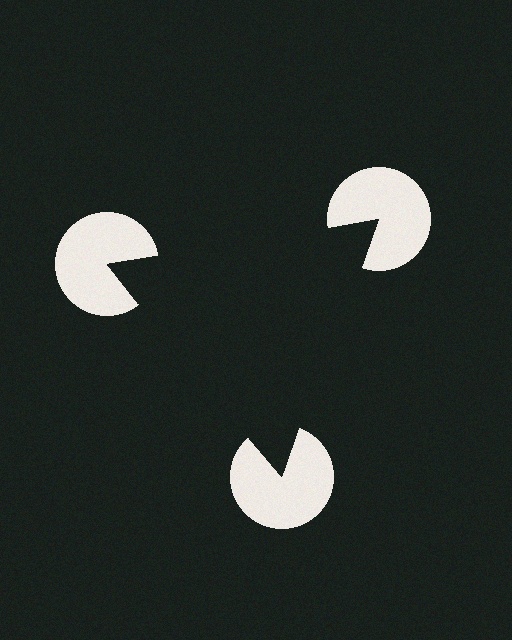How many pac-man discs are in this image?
There are 3 — one at each vertex of the illusory triangle.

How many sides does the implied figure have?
3 sides.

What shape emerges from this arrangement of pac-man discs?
An illusory triangle — its edges are inferred from the aligned wedge cuts in the pac-man discs, not physically drawn.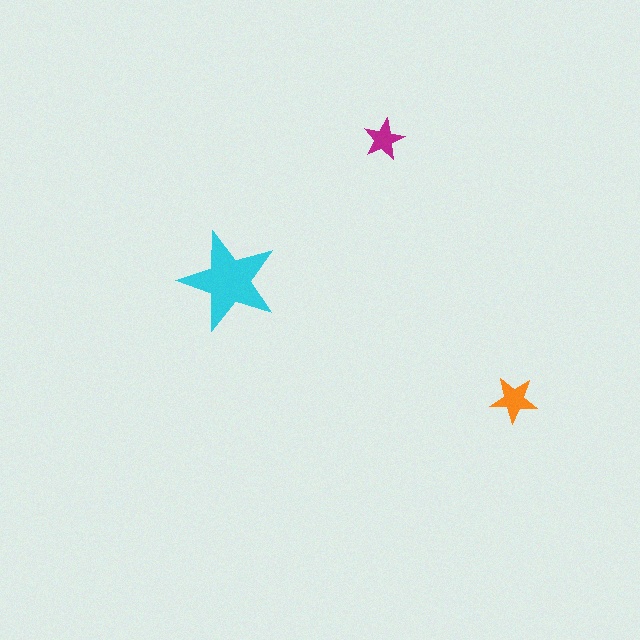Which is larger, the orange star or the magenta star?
The orange one.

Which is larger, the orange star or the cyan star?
The cyan one.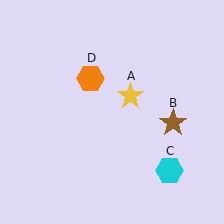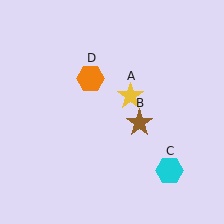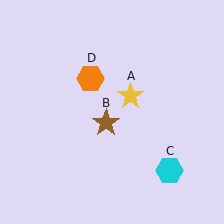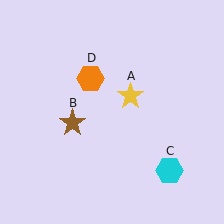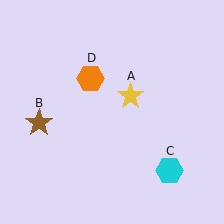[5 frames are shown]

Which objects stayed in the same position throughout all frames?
Yellow star (object A) and cyan hexagon (object C) and orange hexagon (object D) remained stationary.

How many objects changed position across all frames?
1 object changed position: brown star (object B).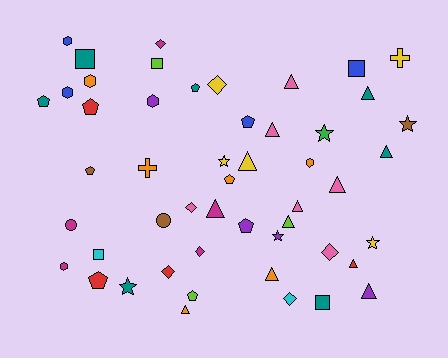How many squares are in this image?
There are 5 squares.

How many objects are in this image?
There are 50 objects.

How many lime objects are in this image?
There are 3 lime objects.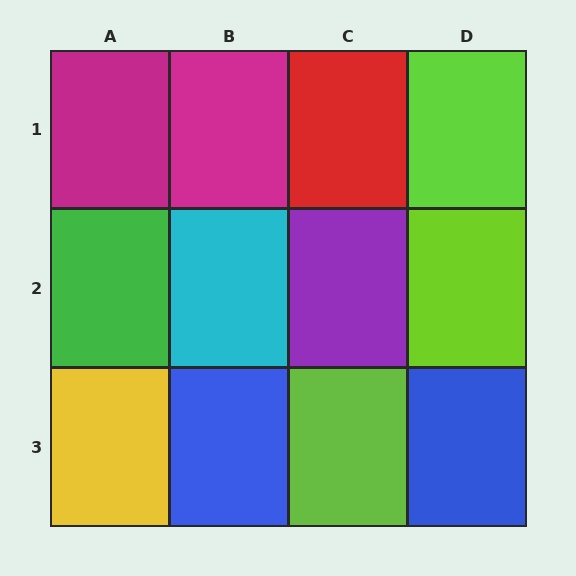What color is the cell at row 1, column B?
Magenta.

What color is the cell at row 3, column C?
Lime.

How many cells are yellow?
1 cell is yellow.